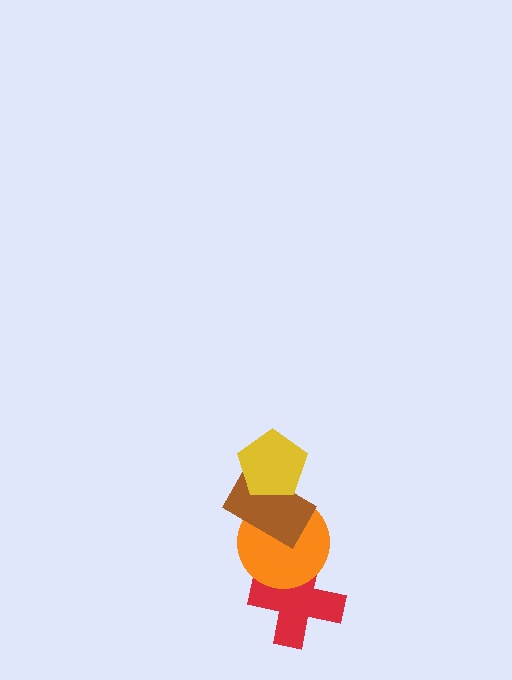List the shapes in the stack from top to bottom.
From top to bottom: the yellow pentagon, the brown rectangle, the orange circle, the red cross.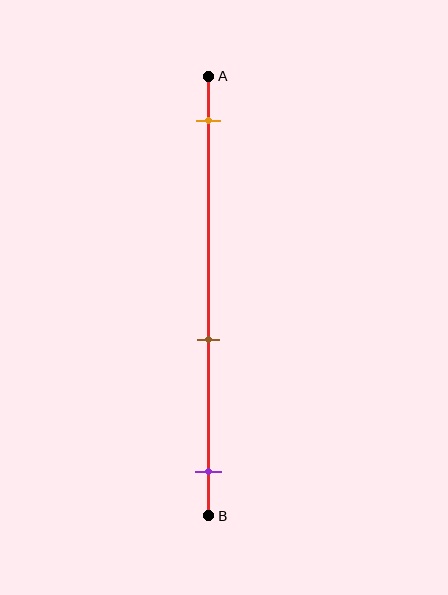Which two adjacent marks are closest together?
The brown and purple marks are the closest adjacent pair.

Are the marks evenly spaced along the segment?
No, the marks are not evenly spaced.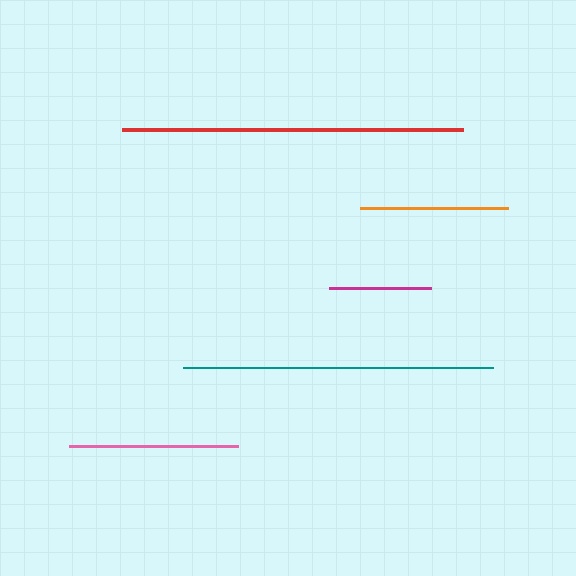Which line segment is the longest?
The red line is the longest at approximately 340 pixels.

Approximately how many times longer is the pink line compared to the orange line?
The pink line is approximately 1.1 times the length of the orange line.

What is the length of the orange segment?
The orange segment is approximately 147 pixels long.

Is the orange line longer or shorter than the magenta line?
The orange line is longer than the magenta line.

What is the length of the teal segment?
The teal segment is approximately 309 pixels long.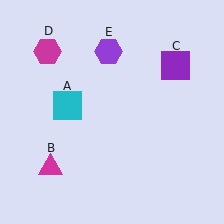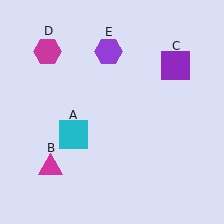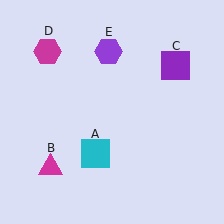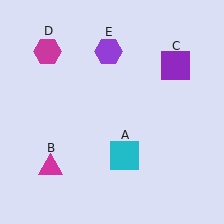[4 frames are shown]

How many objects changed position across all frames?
1 object changed position: cyan square (object A).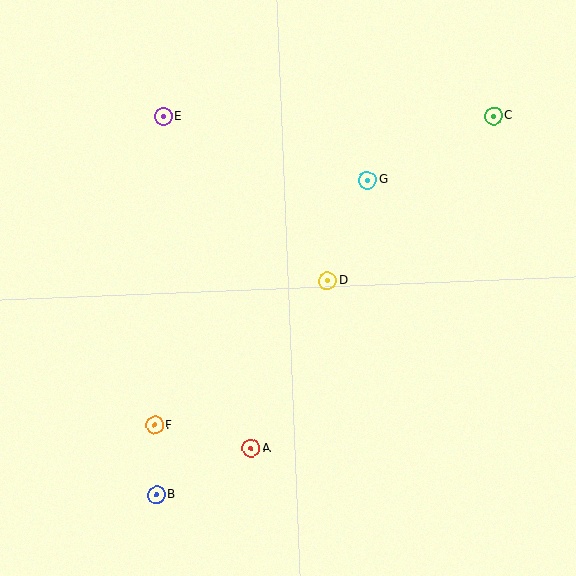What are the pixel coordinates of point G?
Point G is at (367, 180).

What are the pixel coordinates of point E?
Point E is at (163, 116).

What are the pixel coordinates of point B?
Point B is at (156, 495).